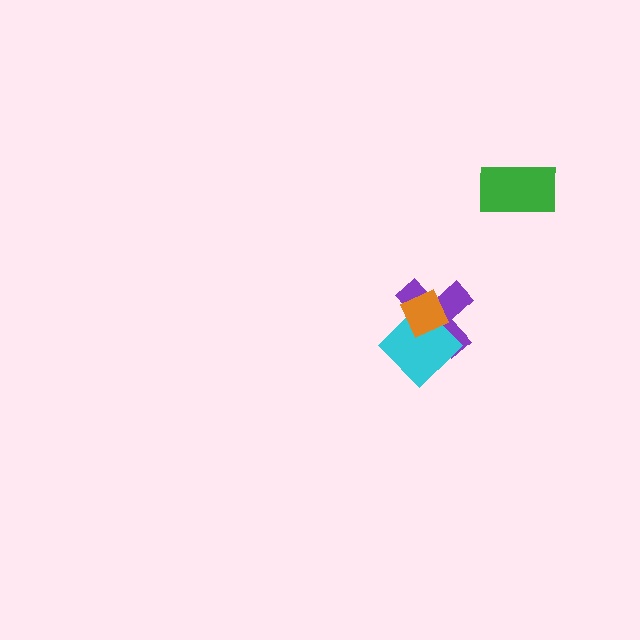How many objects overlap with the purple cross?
2 objects overlap with the purple cross.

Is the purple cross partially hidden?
Yes, it is partially covered by another shape.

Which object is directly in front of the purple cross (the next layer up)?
The cyan diamond is directly in front of the purple cross.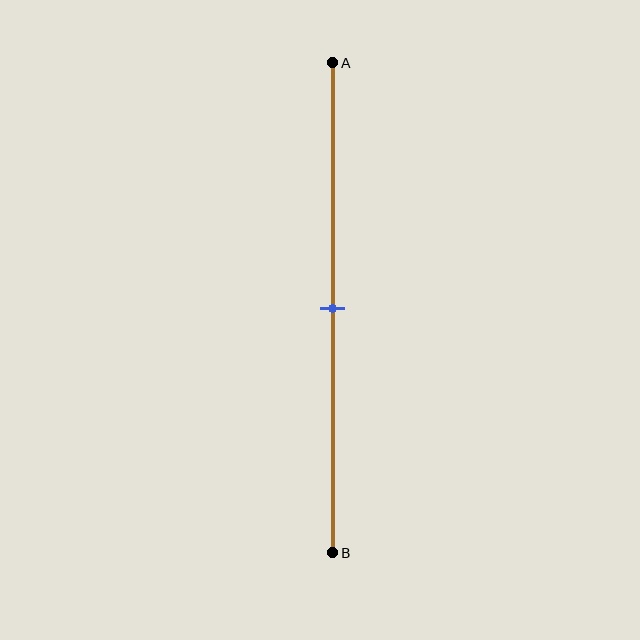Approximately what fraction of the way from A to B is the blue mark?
The blue mark is approximately 50% of the way from A to B.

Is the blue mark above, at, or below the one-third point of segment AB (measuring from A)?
The blue mark is below the one-third point of segment AB.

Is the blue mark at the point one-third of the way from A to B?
No, the mark is at about 50% from A, not at the 33% one-third point.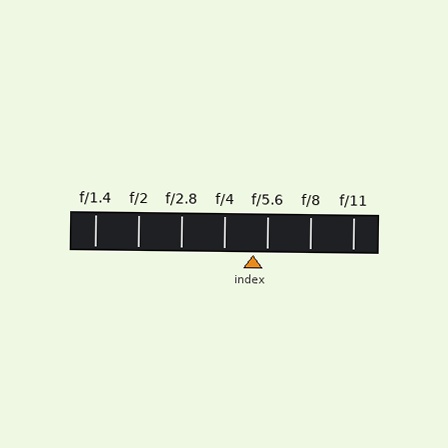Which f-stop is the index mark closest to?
The index mark is closest to f/5.6.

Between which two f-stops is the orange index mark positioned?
The index mark is between f/4 and f/5.6.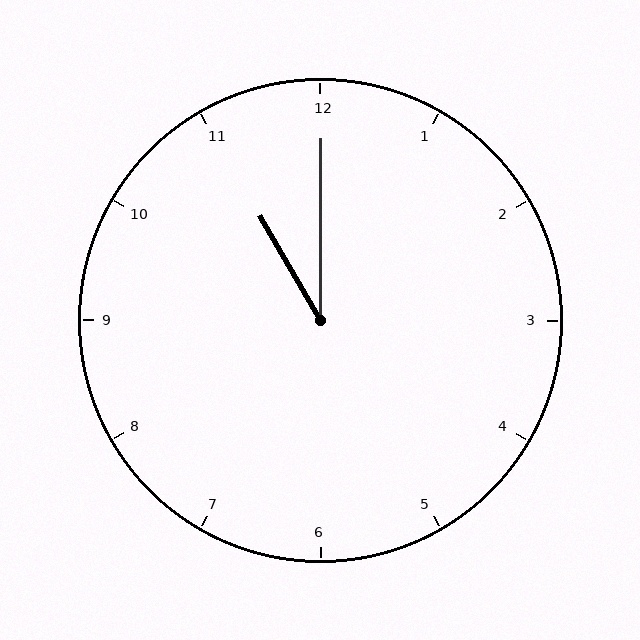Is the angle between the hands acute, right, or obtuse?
It is acute.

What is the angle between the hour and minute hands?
Approximately 30 degrees.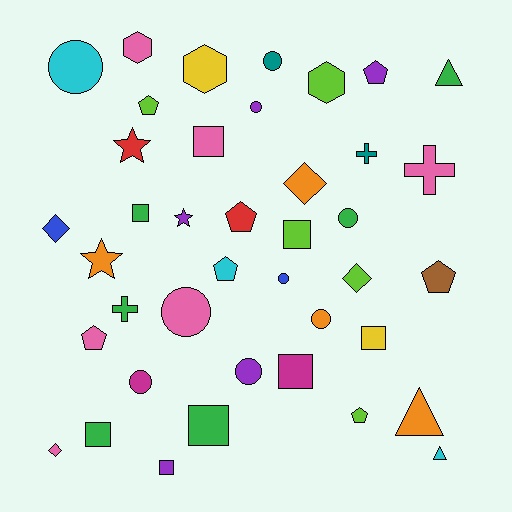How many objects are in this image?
There are 40 objects.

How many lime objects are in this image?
There are 5 lime objects.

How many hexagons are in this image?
There are 3 hexagons.